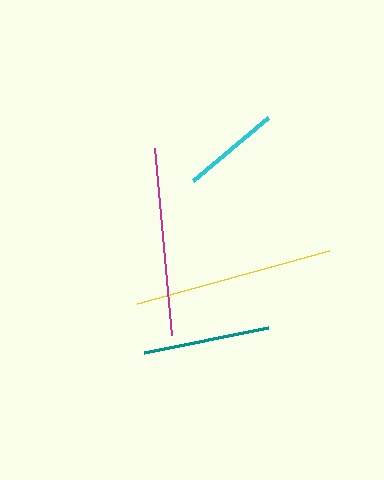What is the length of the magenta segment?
The magenta segment is approximately 187 pixels long.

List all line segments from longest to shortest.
From longest to shortest: yellow, magenta, teal, cyan.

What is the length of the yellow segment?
The yellow segment is approximately 199 pixels long.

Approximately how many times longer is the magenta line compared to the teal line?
The magenta line is approximately 1.5 times the length of the teal line.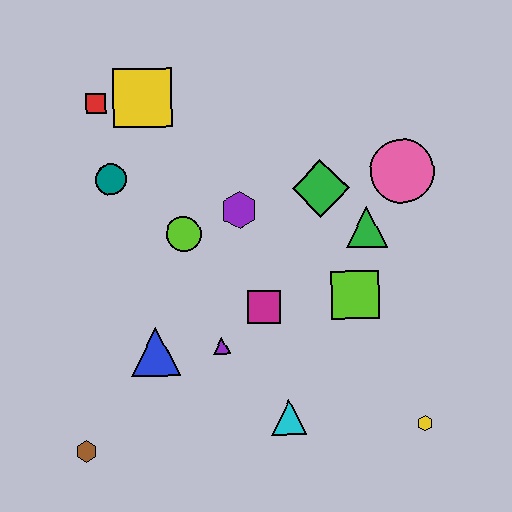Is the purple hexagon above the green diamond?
No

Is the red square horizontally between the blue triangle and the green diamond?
No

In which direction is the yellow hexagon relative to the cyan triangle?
The yellow hexagon is to the right of the cyan triangle.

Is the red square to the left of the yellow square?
Yes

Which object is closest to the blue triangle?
The purple triangle is closest to the blue triangle.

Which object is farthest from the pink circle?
The brown hexagon is farthest from the pink circle.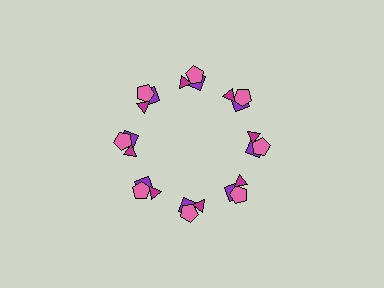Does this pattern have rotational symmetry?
Yes, this pattern has 8-fold rotational symmetry. It looks the same after rotating 45 degrees around the center.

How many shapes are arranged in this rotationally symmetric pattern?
There are 24 shapes, arranged in 8 groups of 3.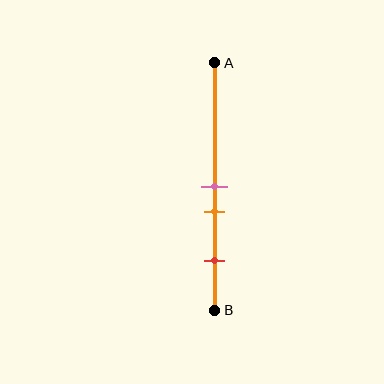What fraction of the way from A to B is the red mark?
The red mark is approximately 80% (0.8) of the way from A to B.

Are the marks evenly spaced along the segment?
No, the marks are not evenly spaced.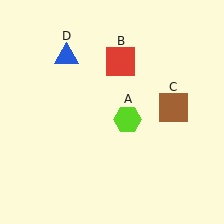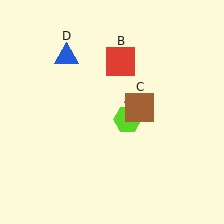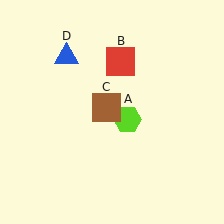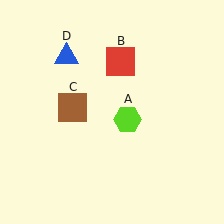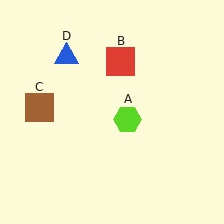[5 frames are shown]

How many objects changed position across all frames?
1 object changed position: brown square (object C).